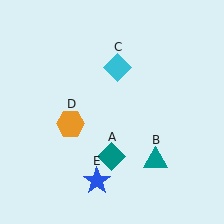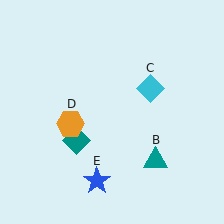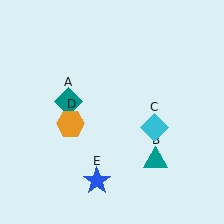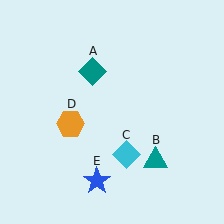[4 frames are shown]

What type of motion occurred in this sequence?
The teal diamond (object A), cyan diamond (object C) rotated clockwise around the center of the scene.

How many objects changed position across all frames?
2 objects changed position: teal diamond (object A), cyan diamond (object C).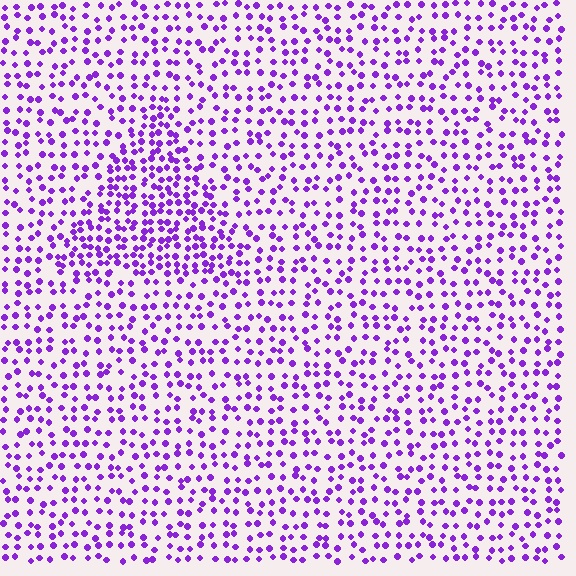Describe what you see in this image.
The image contains small purple elements arranged at two different densities. A triangle-shaped region is visible where the elements are more densely packed than the surrounding area.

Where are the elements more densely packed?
The elements are more densely packed inside the triangle boundary.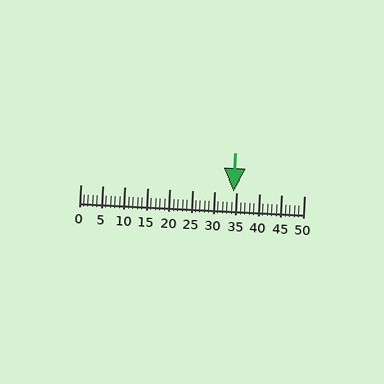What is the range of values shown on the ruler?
The ruler shows values from 0 to 50.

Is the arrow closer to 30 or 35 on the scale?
The arrow is closer to 35.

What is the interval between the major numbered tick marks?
The major tick marks are spaced 5 units apart.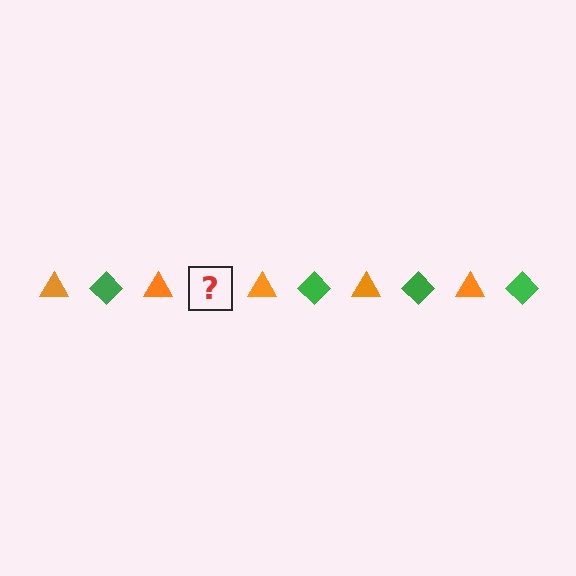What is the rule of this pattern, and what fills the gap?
The rule is that the pattern alternates between orange triangle and green diamond. The gap should be filled with a green diamond.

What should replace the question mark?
The question mark should be replaced with a green diamond.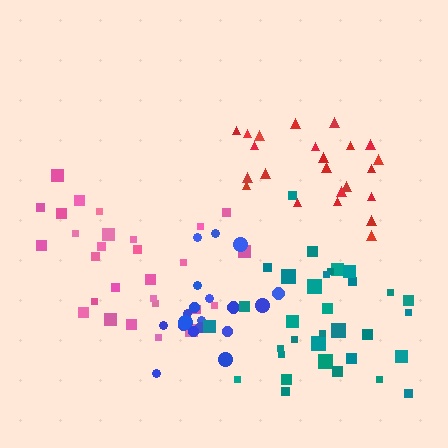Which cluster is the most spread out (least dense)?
Pink.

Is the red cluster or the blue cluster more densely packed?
Blue.